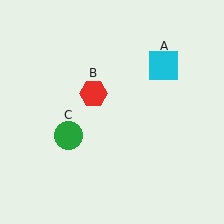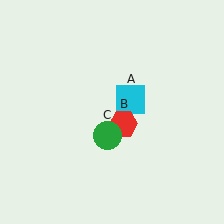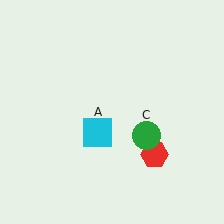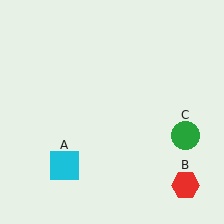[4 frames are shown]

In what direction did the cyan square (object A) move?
The cyan square (object A) moved down and to the left.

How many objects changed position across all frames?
3 objects changed position: cyan square (object A), red hexagon (object B), green circle (object C).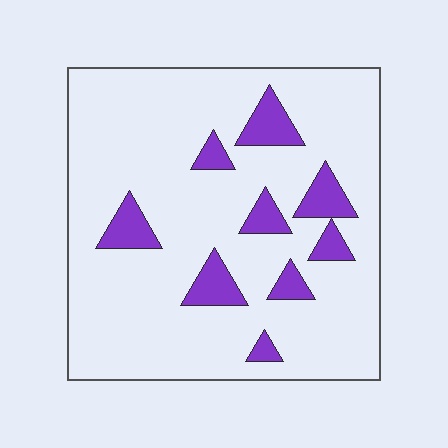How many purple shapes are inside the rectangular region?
9.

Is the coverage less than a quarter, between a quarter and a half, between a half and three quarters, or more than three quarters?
Less than a quarter.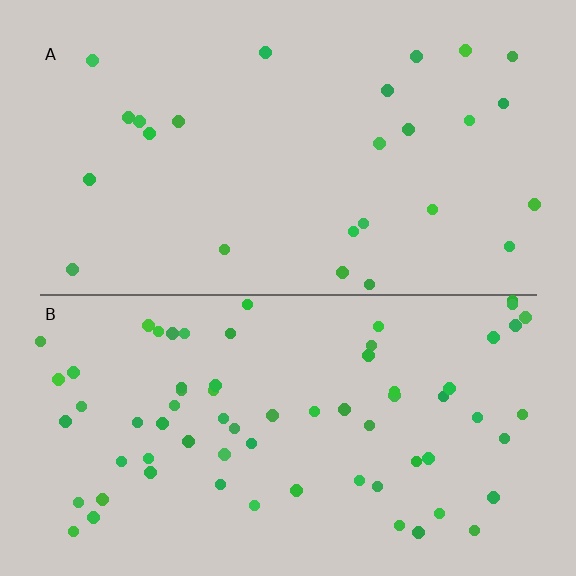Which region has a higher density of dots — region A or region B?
B (the bottom).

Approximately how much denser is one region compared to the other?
Approximately 2.7× — region B over region A.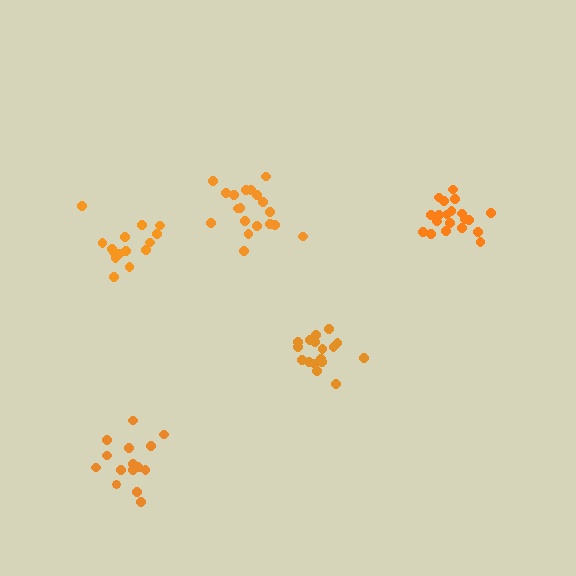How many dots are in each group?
Group 1: 15 dots, Group 2: 16 dots, Group 3: 17 dots, Group 4: 19 dots, Group 5: 20 dots (87 total).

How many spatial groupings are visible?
There are 5 spatial groupings.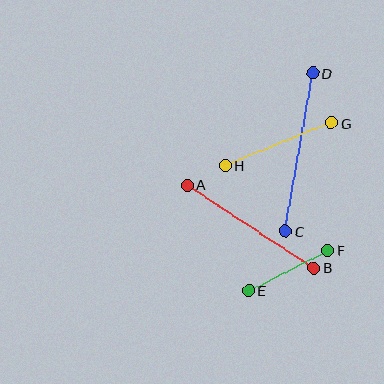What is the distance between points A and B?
The distance is approximately 151 pixels.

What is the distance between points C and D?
The distance is approximately 161 pixels.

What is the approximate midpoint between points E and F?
The midpoint is at approximately (288, 270) pixels.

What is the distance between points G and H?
The distance is approximately 114 pixels.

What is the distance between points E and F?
The distance is approximately 89 pixels.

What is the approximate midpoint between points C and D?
The midpoint is at approximately (299, 152) pixels.